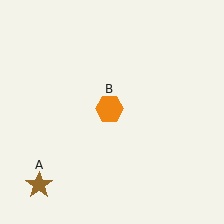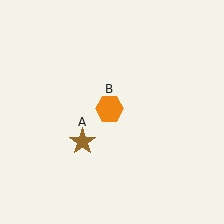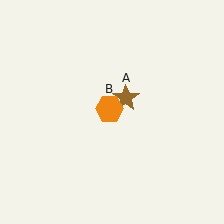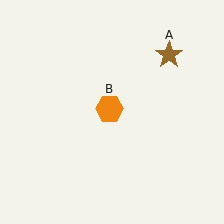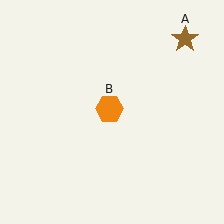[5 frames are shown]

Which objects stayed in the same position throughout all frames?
Orange hexagon (object B) remained stationary.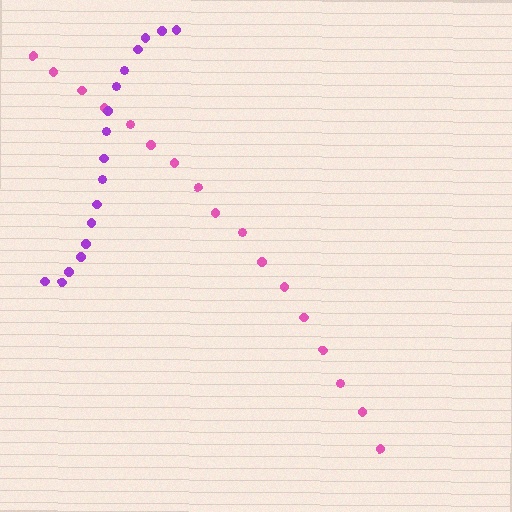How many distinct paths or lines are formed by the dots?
There are 2 distinct paths.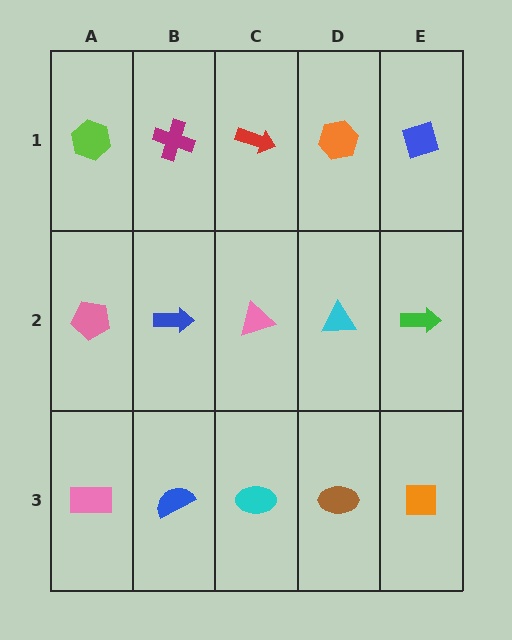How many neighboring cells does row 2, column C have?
4.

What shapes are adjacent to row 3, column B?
A blue arrow (row 2, column B), a pink rectangle (row 3, column A), a cyan ellipse (row 3, column C).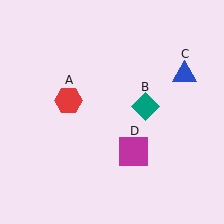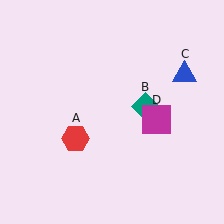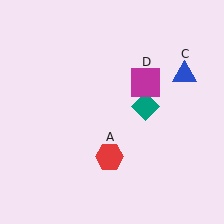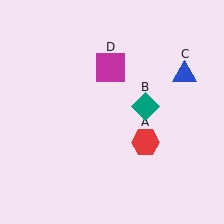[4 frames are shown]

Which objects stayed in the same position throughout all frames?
Teal diamond (object B) and blue triangle (object C) remained stationary.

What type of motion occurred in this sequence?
The red hexagon (object A), magenta square (object D) rotated counterclockwise around the center of the scene.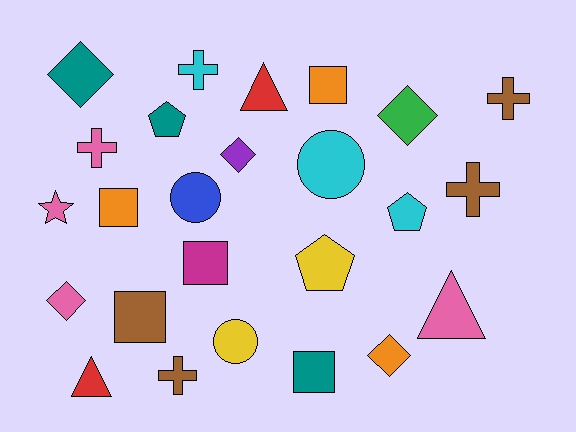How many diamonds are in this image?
There are 5 diamonds.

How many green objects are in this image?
There is 1 green object.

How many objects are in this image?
There are 25 objects.